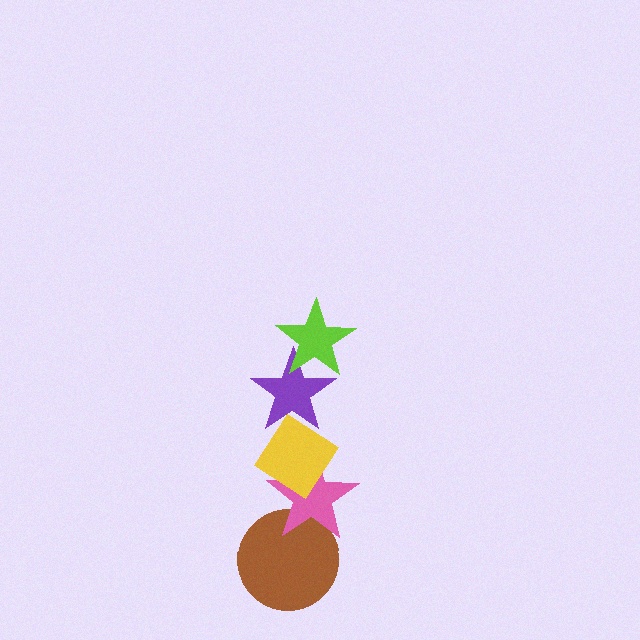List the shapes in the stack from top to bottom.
From top to bottom: the lime star, the purple star, the yellow diamond, the pink star, the brown circle.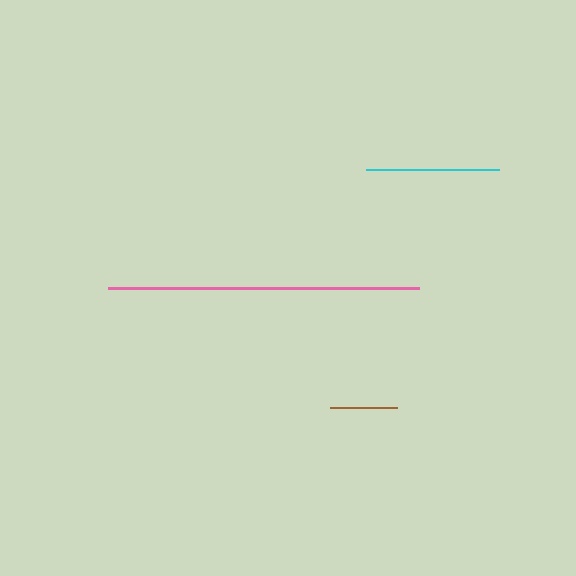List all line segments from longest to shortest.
From longest to shortest: pink, cyan, brown.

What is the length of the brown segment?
The brown segment is approximately 66 pixels long.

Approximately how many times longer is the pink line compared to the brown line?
The pink line is approximately 4.7 times the length of the brown line.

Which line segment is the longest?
The pink line is the longest at approximately 311 pixels.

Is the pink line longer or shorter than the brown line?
The pink line is longer than the brown line.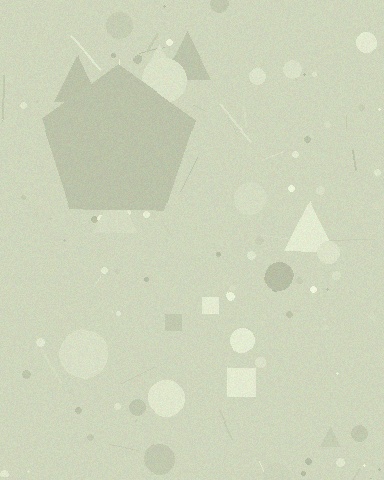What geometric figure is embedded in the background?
A pentagon is embedded in the background.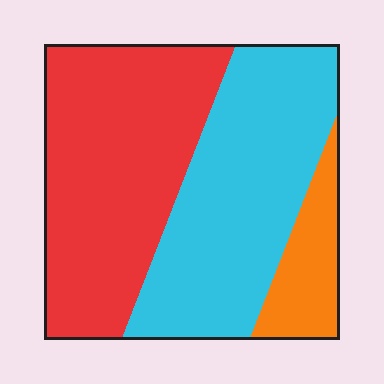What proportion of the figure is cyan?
Cyan covers 42% of the figure.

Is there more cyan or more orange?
Cyan.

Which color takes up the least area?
Orange, at roughly 10%.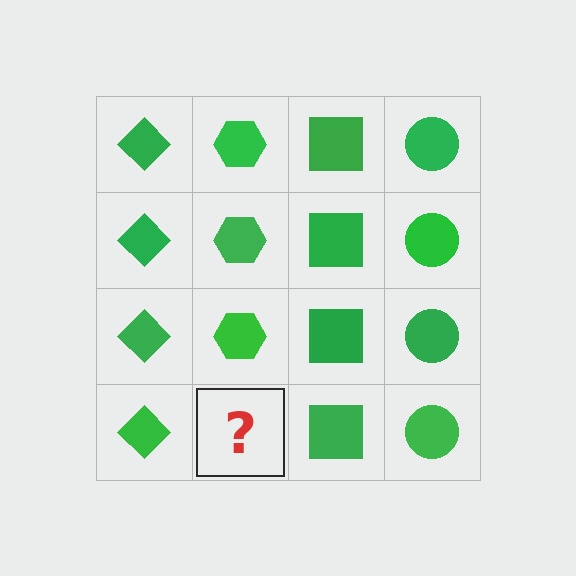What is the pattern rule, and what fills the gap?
The rule is that each column has a consistent shape. The gap should be filled with a green hexagon.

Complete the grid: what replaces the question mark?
The question mark should be replaced with a green hexagon.